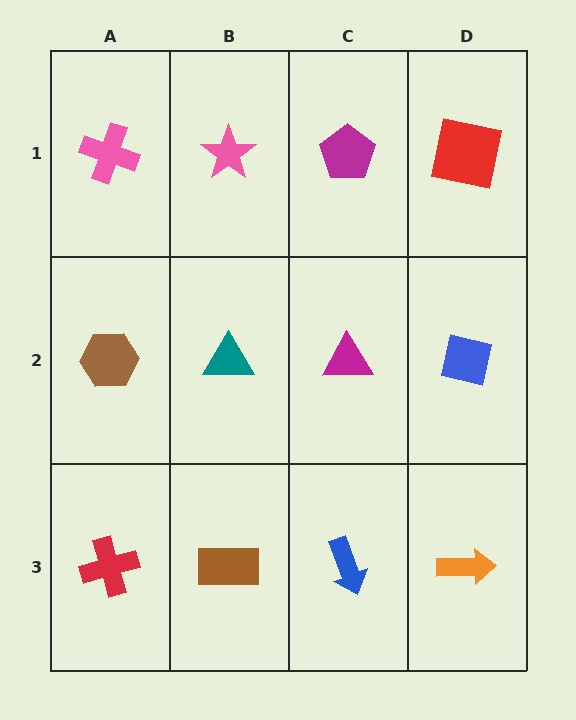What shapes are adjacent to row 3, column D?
A blue square (row 2, column D), a blue arrow (row 3, column C).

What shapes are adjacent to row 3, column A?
A brown hexagon (row 2, column A), a brown rectangle (row 3, column B).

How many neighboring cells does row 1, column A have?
2.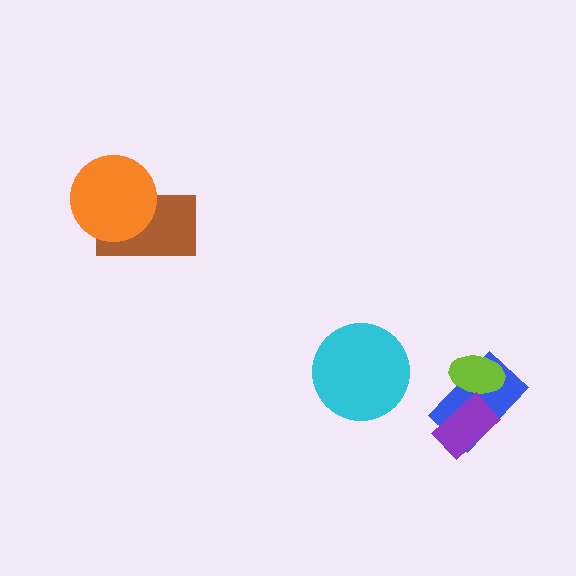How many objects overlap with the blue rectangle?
2 objects overlap with the blue rectangle.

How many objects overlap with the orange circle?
1 object overlaps with the orange circle.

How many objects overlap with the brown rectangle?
1 object overlaps with the brown rectangle.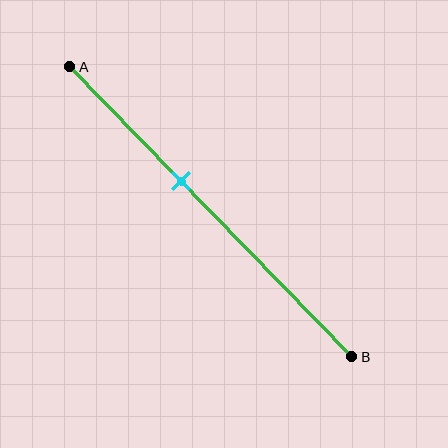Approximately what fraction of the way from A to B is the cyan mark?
The cyan mark is approximately 40% of the way from A to B.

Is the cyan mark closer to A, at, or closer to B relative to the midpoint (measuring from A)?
The cyan mark is closer to point A than the midpoint of segment AB.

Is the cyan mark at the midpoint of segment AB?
No, the mark is at about 40% from A, not at the 50% midpoint.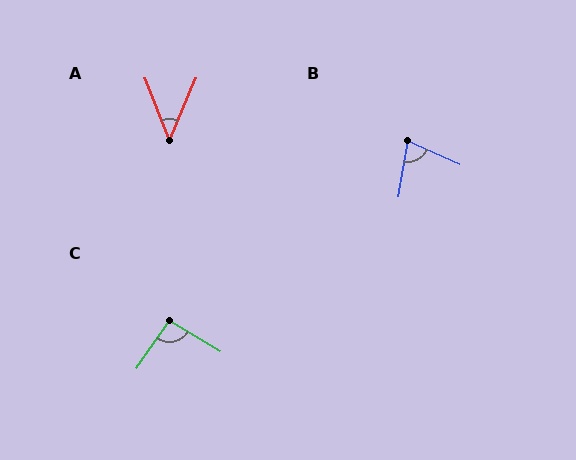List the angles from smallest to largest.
A (44°), B (76°), C (94°).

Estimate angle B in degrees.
Approximately 76 degrees.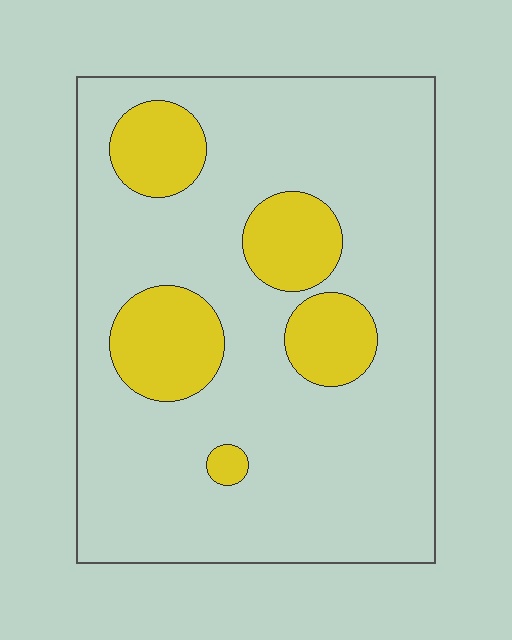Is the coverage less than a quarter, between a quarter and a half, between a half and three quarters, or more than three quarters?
Less than a quarter.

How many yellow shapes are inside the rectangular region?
5.